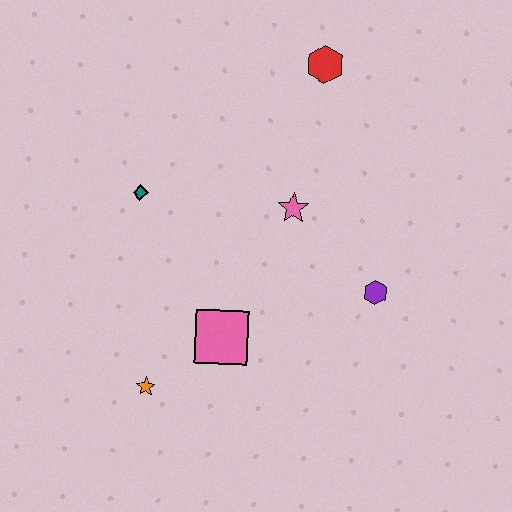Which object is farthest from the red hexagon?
The orange star is farthest from the red hexagon.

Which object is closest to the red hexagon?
The pink star is closest to the red hexagon.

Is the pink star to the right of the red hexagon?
No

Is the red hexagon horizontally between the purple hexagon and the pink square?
Yes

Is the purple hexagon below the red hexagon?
Yes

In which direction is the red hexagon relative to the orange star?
The red hexagon is above the orange star.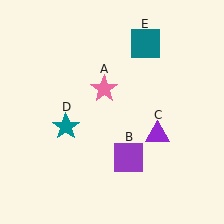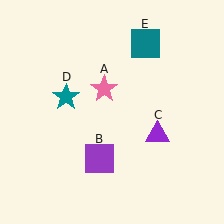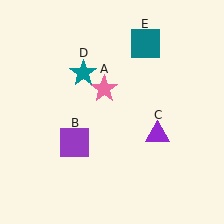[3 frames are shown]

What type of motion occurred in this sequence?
The purple square (object B), teal star (object D) rotated clockwise around the center of the scene.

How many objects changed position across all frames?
2 objects changed position: purple square (object B), teal star (object D).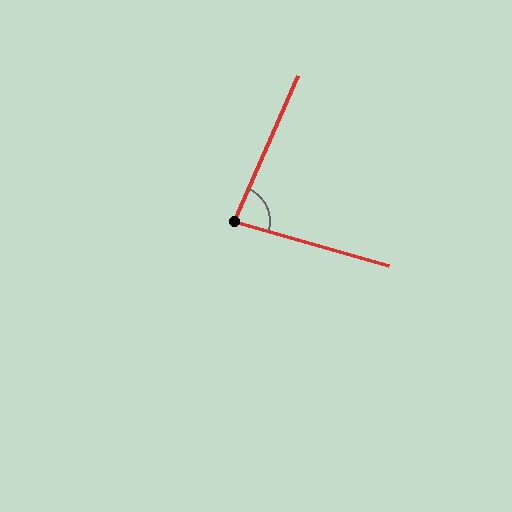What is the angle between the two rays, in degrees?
Approximately 82 degrees.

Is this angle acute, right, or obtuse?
It is acute.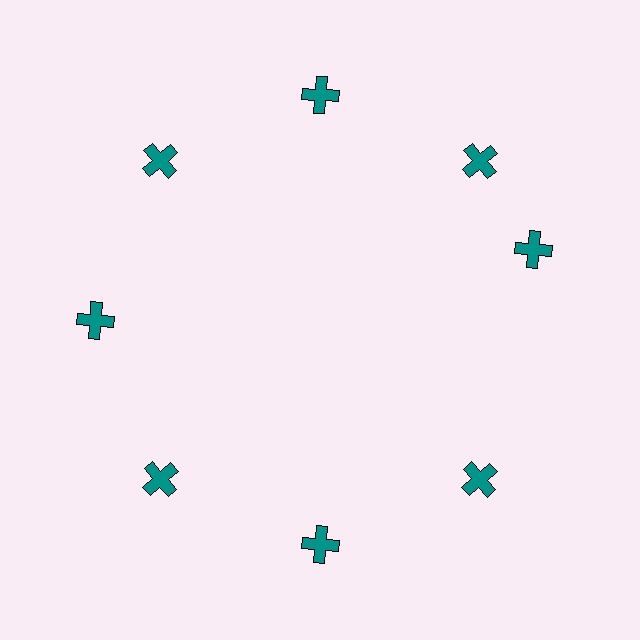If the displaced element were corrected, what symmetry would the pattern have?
It would have 8-fold rotational symmetry — the pattern would map onto itself every 45 degrees.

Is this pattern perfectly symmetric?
No. The 8 teal crosses are arranged in a ring, but one element near the 3 o'clock position is rotated out of alignment along the ring, breaking the 8-fold rotational symmetry.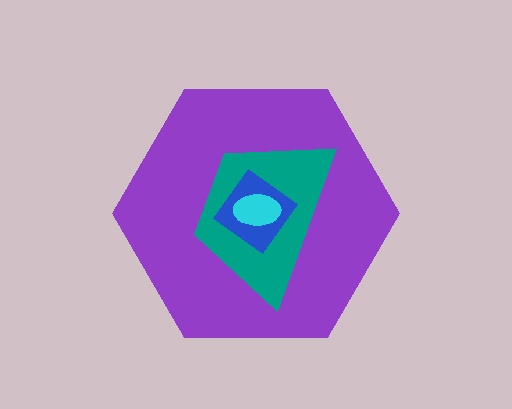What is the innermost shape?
The cyan ellipse.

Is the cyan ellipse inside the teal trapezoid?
Yes.